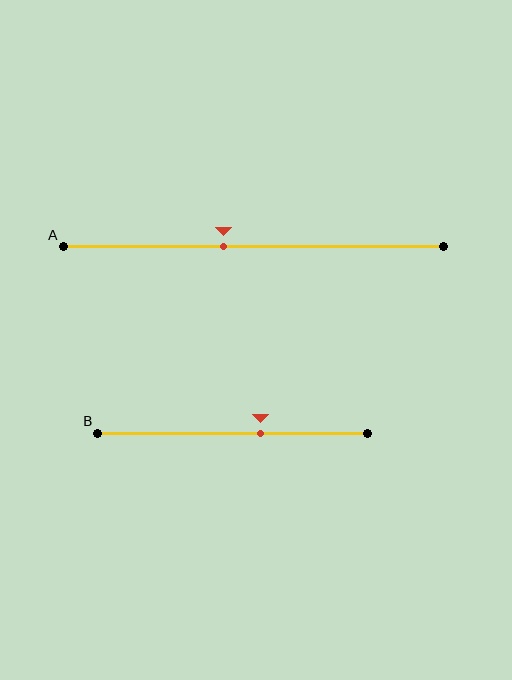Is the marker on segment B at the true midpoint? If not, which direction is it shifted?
No, the marker on segment B is shifted to the right by about 11% of the segment length.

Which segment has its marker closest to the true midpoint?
Segment A has its marker closest to the true midpoint.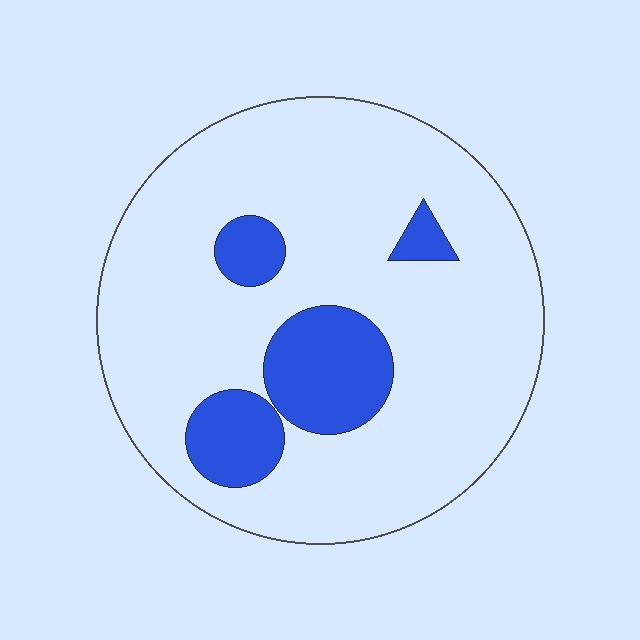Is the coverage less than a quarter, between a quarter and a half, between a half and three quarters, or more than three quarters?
Less than a quarter.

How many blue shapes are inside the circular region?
4.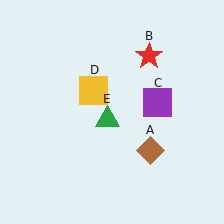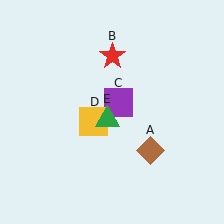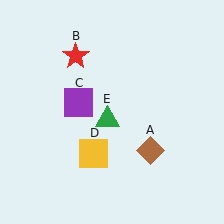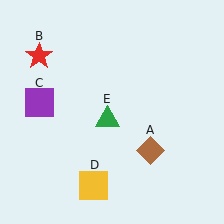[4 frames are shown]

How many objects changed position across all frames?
3 objects changed position: red star (object B), purple square (object C), yellow square (object D).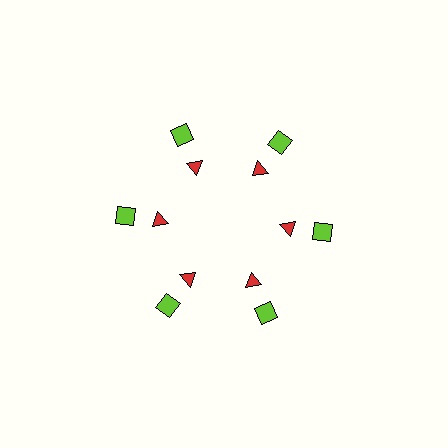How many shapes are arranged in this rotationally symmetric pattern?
There are 12 shapes, arranged in 6 groups of 2.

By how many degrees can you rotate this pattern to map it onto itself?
The pattern maps onto itself every 60 degrees of rotation.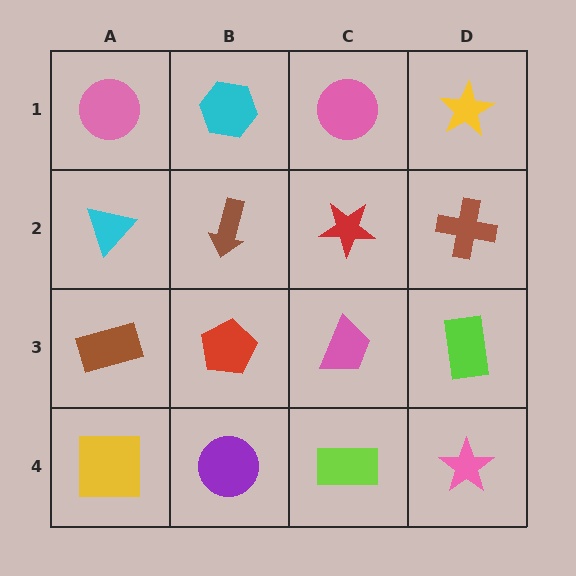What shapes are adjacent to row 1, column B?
A brown arrow (row 2, column B), a pink circle (row 1, column A), a pink circle (row 1, column C).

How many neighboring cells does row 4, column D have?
2.